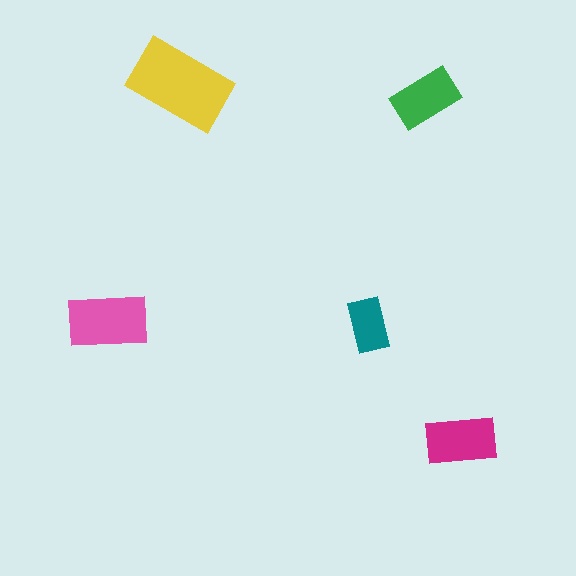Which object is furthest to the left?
The pink rectangle is leftmost.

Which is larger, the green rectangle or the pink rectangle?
The pink one.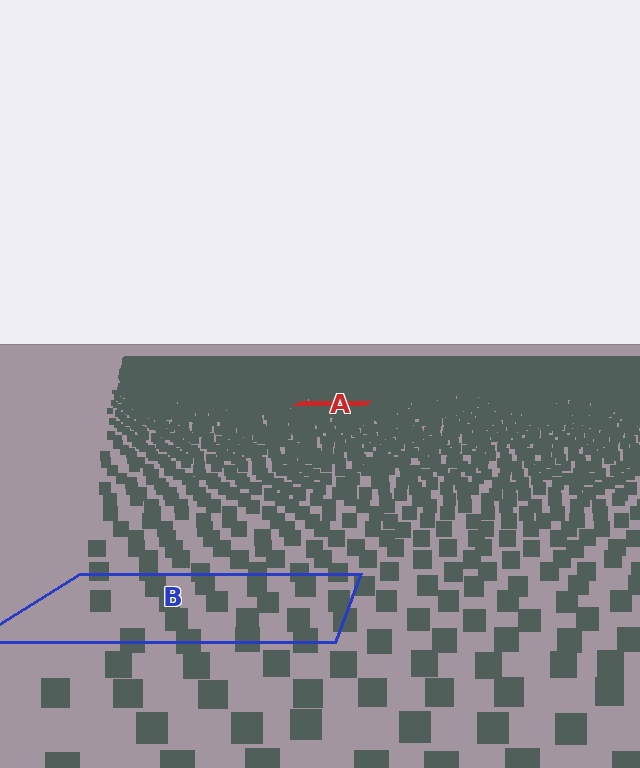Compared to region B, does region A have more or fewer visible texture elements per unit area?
Region A has more texture elements per unit area — they are packed more densely because it is farther away.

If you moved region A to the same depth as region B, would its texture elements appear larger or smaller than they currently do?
They would appear larger. At a closer depth, the same texture elements are projected at a bigger on-screen size.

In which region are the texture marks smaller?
The texture marks are smaller in region A, because it is farther away.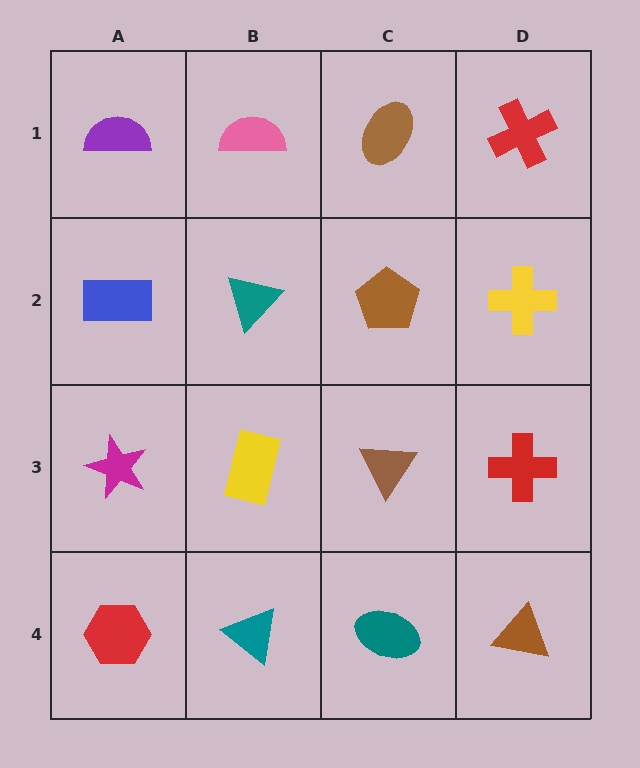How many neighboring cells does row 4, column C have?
3.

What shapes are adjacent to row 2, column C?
A brown ellipse (row 1, column C), a brown triangle (row 3, column C), a teal triangle (row 2, column B), a yellow cross (row 2, column D).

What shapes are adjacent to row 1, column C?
A brown pentagon (row 2, column C), a pink semicircle (row 1, column B), a red cross (row 1, column D).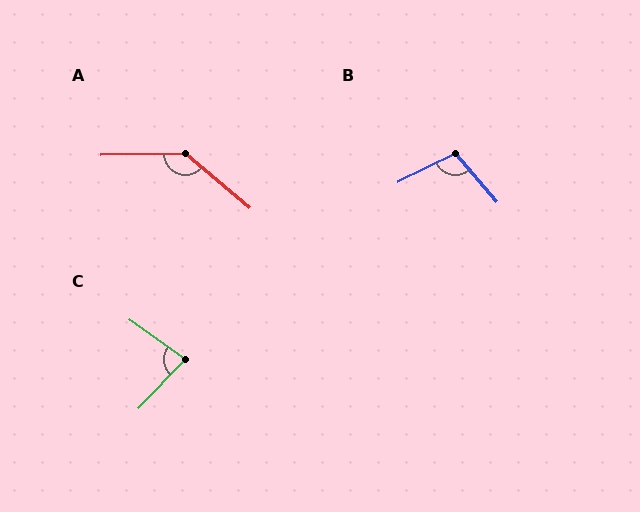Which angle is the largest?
A, at approximately 139 degrees.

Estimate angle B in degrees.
Approximately 104 degrees.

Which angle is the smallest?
C, at approximately 81 degrees.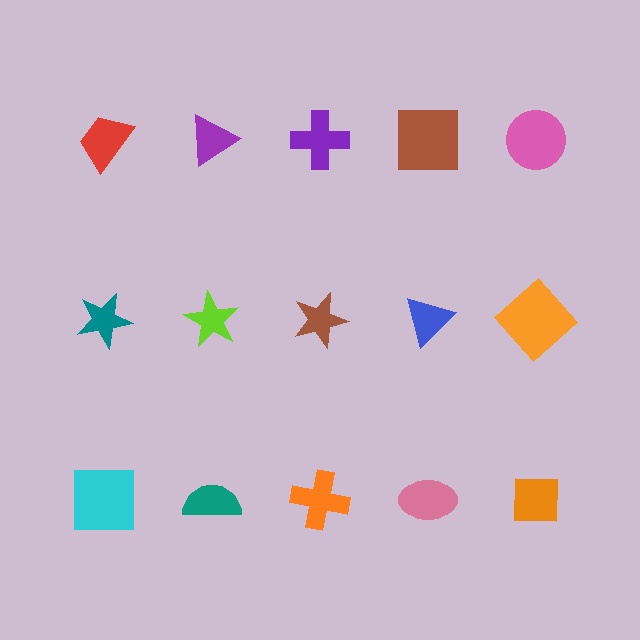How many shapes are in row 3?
5 shapes.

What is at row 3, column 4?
A pink ellipse.